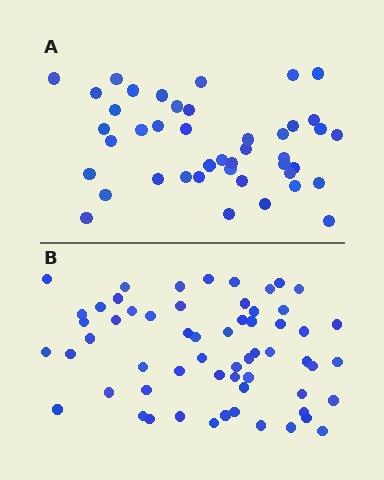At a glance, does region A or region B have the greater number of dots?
Region B (the bottom region) has more dots.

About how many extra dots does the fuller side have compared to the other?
Region B has approximately 15 more dots than region A.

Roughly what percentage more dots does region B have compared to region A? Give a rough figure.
About 40% more.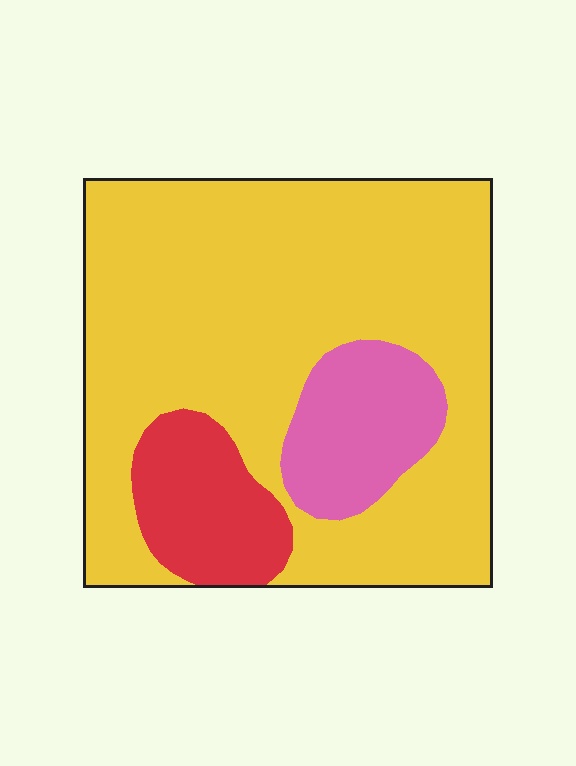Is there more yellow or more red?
Yellow.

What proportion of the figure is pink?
Pink takes up about one eighth (1/8) of the figure.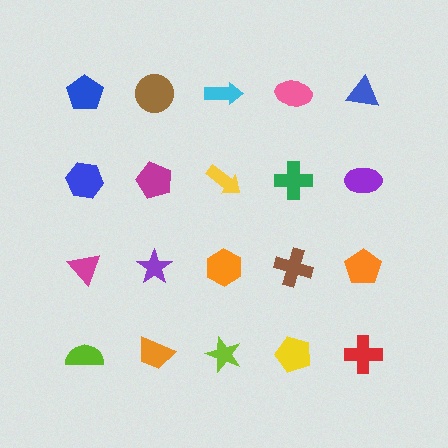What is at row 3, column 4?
A brown cross.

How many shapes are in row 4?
5 shapes.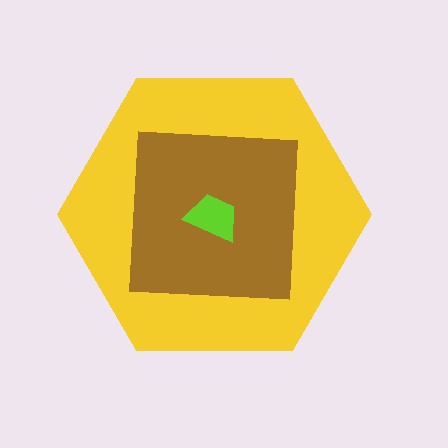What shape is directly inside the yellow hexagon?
The brown square.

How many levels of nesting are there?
3.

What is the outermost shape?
The yellow hexagon.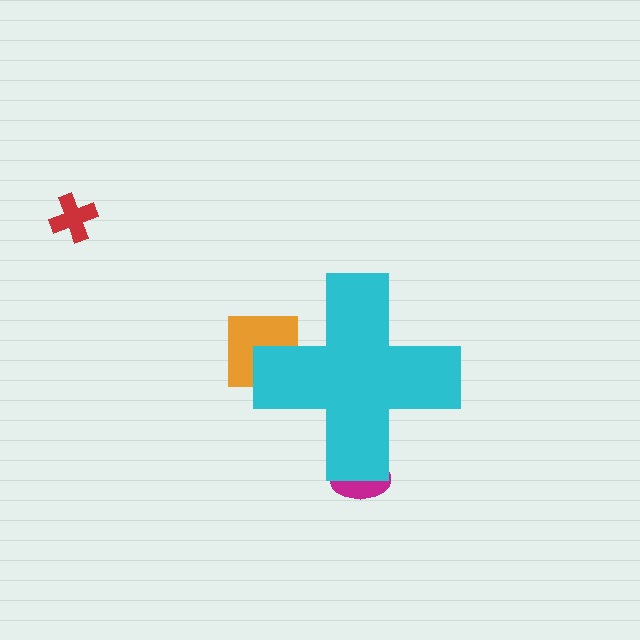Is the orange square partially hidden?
Yes, the orange square is partially hidden behind the cyan cross.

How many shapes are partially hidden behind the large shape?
2 shapes are partially hidden.